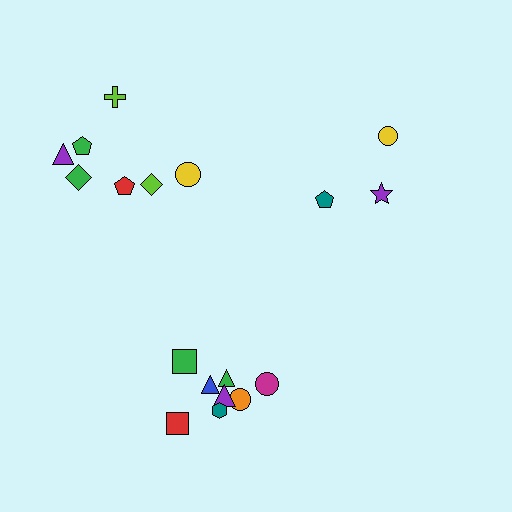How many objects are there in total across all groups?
There are 18 objects.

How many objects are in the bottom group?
There are 8 objects.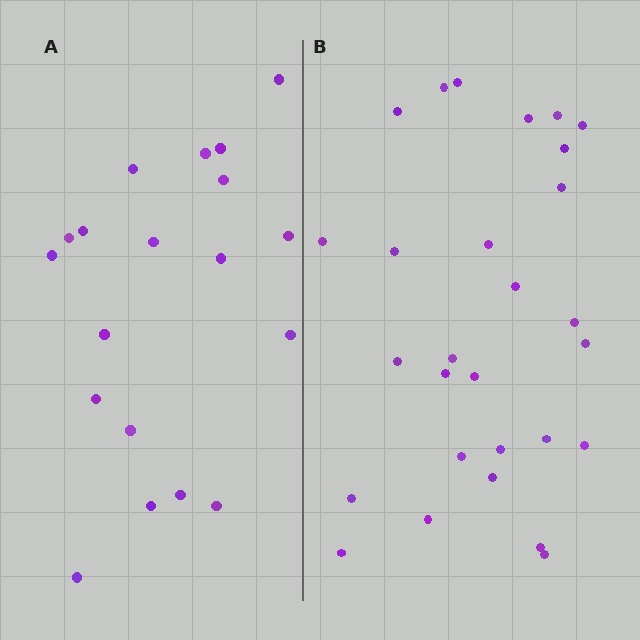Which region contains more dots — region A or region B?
Region B (the right region) has more dots.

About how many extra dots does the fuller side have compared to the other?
Region B has roughly 8 or so more dots than region A.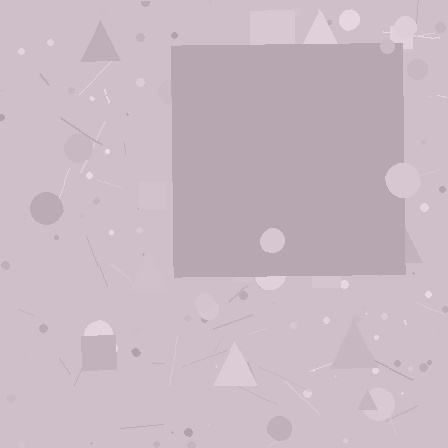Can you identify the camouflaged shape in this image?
The camouflaged shape is a square.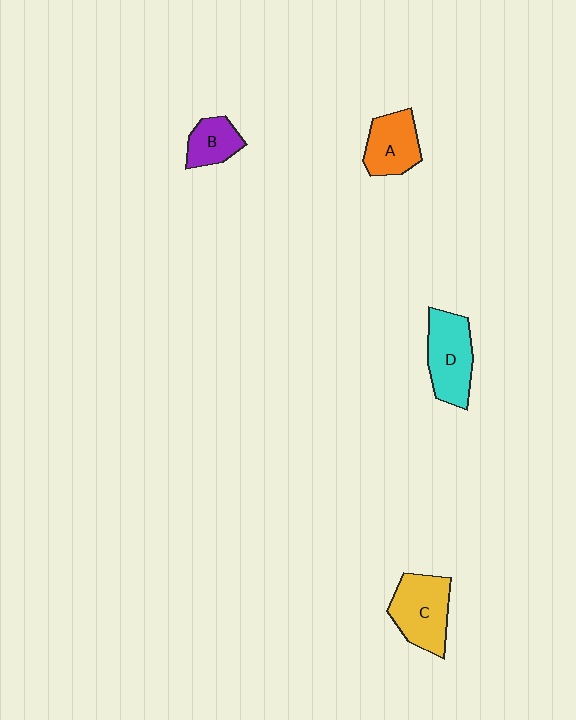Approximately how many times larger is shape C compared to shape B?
Approximately 1.7 times.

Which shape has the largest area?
Shape C (yellow).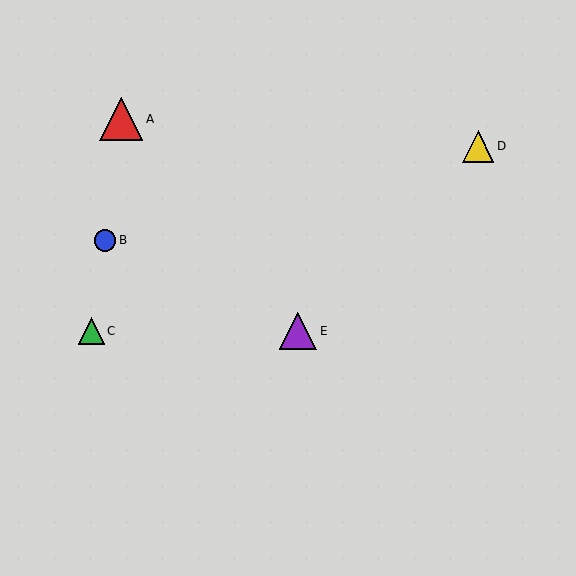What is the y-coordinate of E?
Object E is at y≈331.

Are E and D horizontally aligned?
No, E is at y≈331 and D is at y≈146.